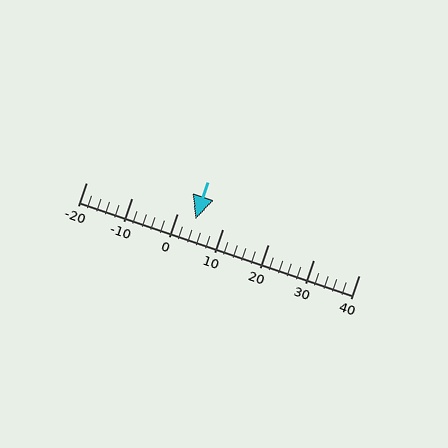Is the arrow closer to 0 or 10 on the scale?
The arrow is closer to 0.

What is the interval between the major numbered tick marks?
The major tick marks are spaced 10 units apart.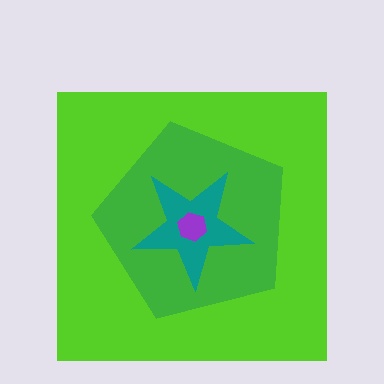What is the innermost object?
The purple hexagon.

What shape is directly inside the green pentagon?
The teal star.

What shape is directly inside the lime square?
The green pentagon.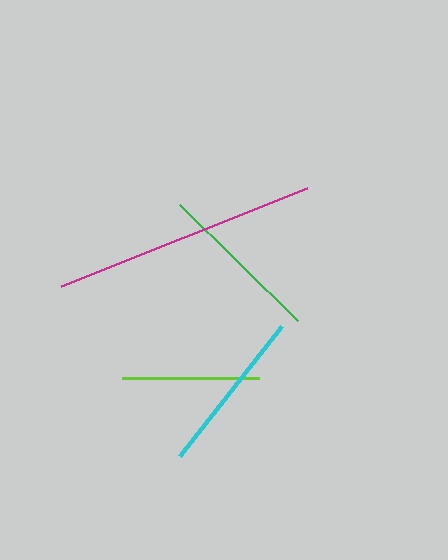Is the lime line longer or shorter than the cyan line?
The cyan line is longer than the lime line.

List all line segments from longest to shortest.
From longest to shortest: magenta, cyan, green, lime.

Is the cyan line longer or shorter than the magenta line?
The magenta line is longer than the cyan line.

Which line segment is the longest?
The magenta line is the longest at approximately 264 pixels.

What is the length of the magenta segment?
The magenta segment is approximately 264 pixels long.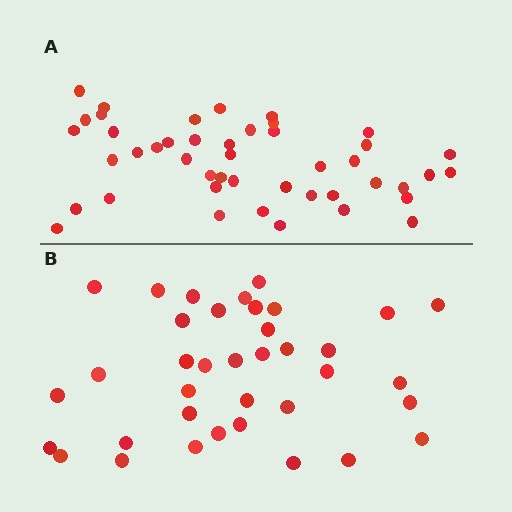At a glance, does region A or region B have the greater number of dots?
Region A (the top region) has more dots.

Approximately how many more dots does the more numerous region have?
Region A has roughly 8 or so more dots than region B.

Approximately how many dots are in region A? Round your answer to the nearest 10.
About 40 dots. (The exact count is 45, which rounds to 40.)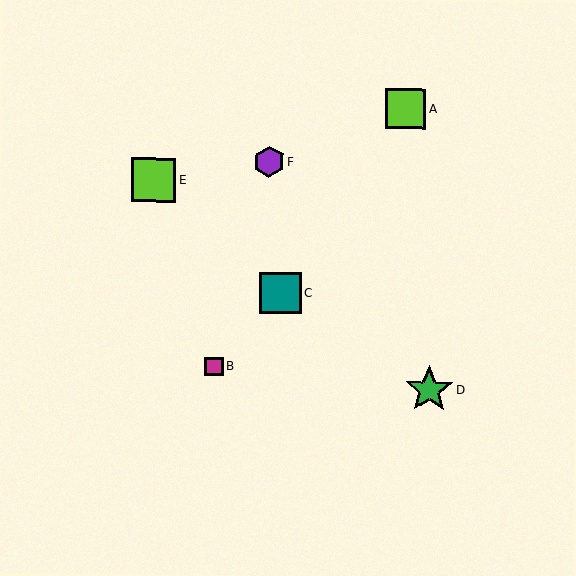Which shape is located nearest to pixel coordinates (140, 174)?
The lime square (labeled E) at (154, 180) is nearest to that location.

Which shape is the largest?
The green star (labeled D) is the largest.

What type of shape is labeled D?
Shape D is a green star.